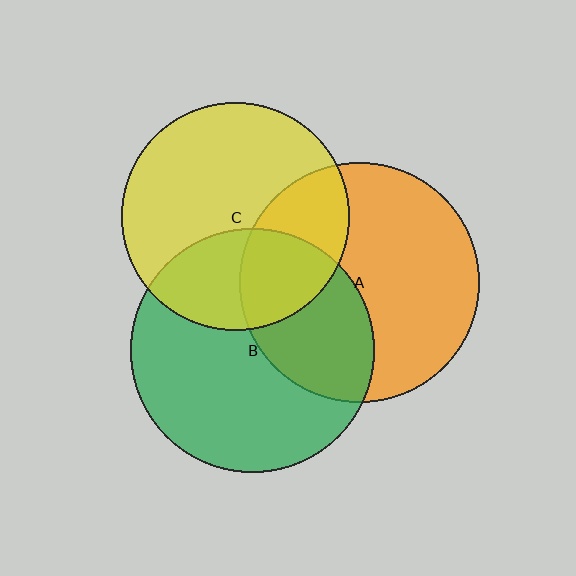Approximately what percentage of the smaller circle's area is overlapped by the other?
Approximately 35%.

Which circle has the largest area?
Circle B (green).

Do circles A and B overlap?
Yes.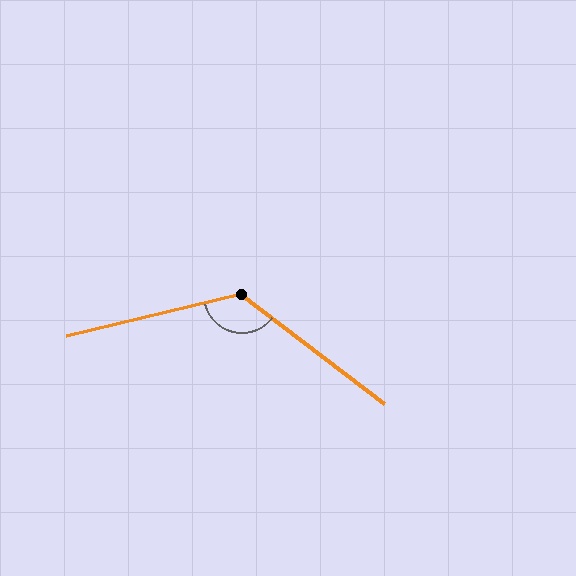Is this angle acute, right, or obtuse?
It is obtuse.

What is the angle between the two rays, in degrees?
Approximately 129 degrees.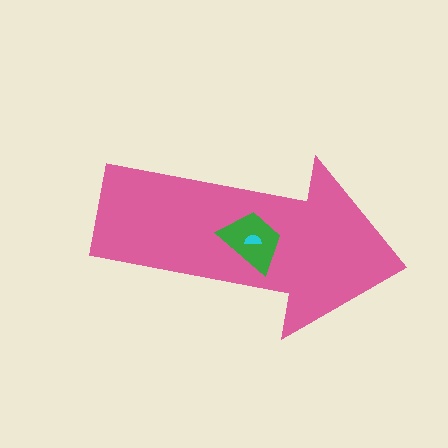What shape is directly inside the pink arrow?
The green trapezoid.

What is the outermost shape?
The pink arrow.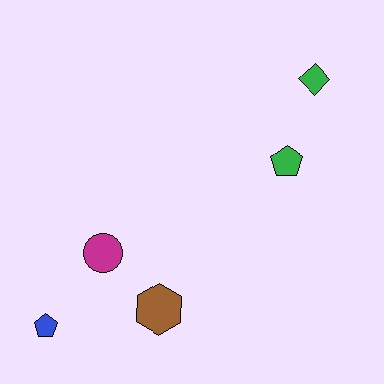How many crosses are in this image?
There are no crosses.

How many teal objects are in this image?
There are no teal objects.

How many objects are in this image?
There are 5 objects.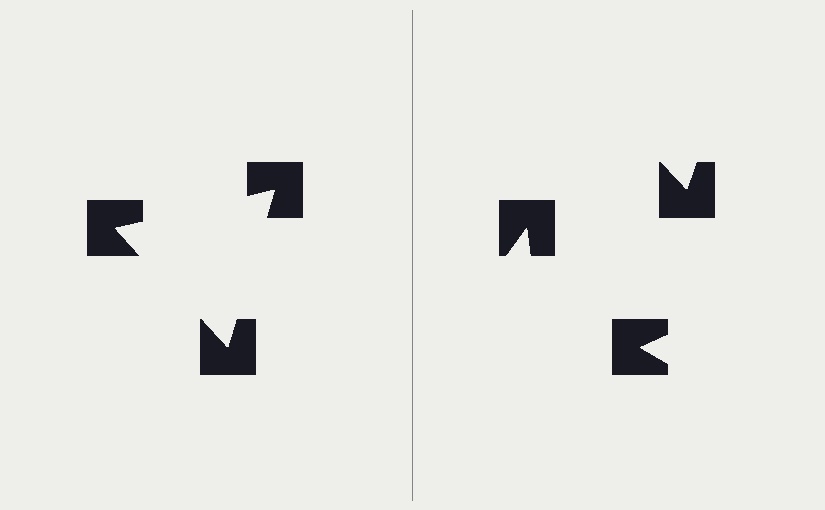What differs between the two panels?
The notched squares are positioned identically on both sides; only the wedge orientations differ. On the left they align to a triangle; on the right they are misaligned.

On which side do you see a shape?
An illusory triangle appears on the left side. On the right side the wedge cuts are rotated, so no coherent shape forms.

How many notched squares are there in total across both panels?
6 — 3 on each side.